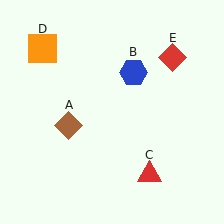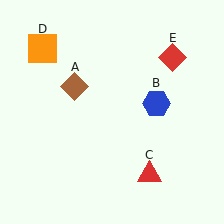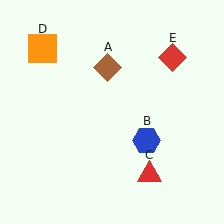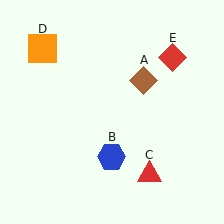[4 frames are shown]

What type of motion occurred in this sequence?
The brown diamond (object A), blue hexagon (object B) rotated clockwise around the center of the scene.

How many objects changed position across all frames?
2 objects changed position: brown diamond (object A), blue hexagon (object B).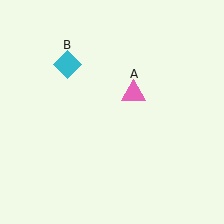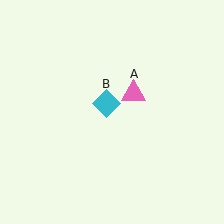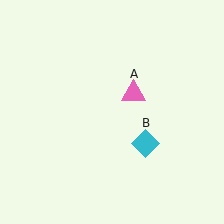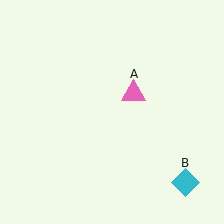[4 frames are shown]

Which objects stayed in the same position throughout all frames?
Pink triangle (object A) remained stationary.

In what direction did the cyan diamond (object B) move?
The cyan diamond (object B) moved down and to the right.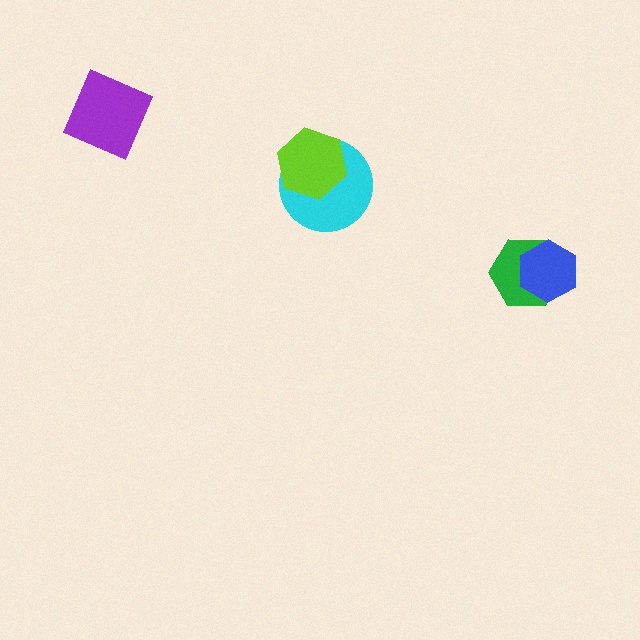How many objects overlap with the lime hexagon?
1 object overlaps with the lime hexagon.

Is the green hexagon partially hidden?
Yes, it is partially covered by another shape.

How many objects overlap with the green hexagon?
1 object overlaps with the green hexagon.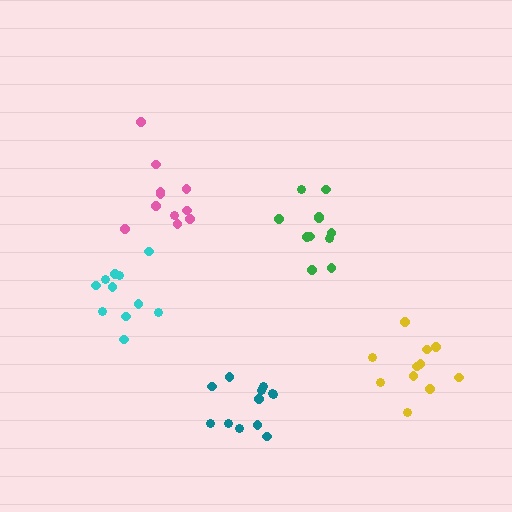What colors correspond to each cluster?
The clusters are colored: green, pink, teal, cyan, yellow.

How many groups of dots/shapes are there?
There are 5 groups.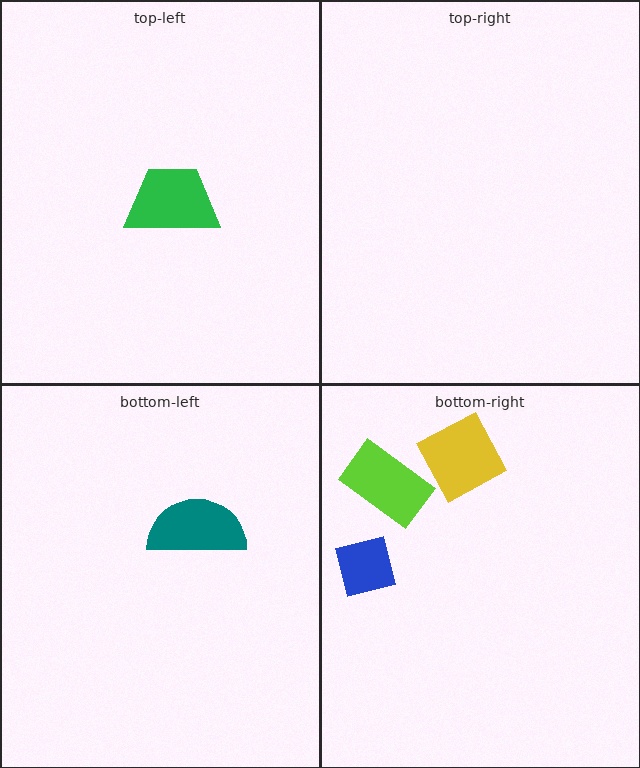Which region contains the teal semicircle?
The bottom-left region.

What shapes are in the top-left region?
The green trapezoid.